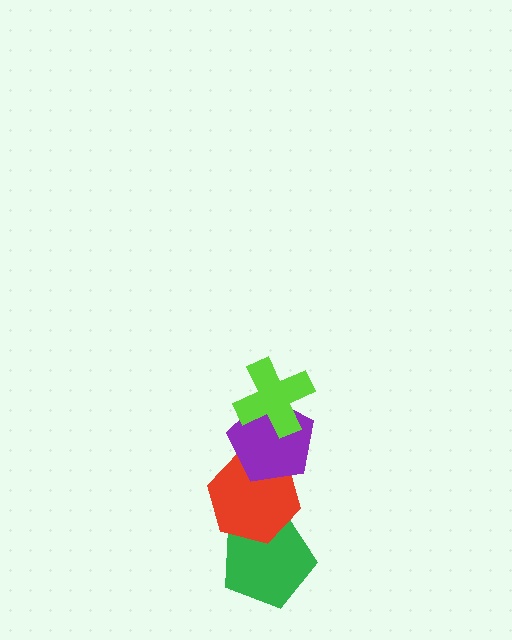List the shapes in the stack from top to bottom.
From top to bottom: the lime cross, the purple pentagon, the red hexagon, the green pentagon.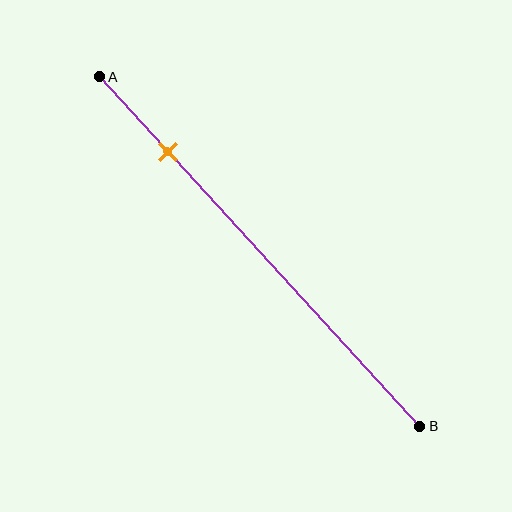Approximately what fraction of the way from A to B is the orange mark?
The orange mark is approximately 20% of the way from A to B.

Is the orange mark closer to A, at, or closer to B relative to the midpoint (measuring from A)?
The orange mark is closer to point A than the midpoint of segment AB.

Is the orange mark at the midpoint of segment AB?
No, the mark is at about 20% from A, not at the 50% midpoint.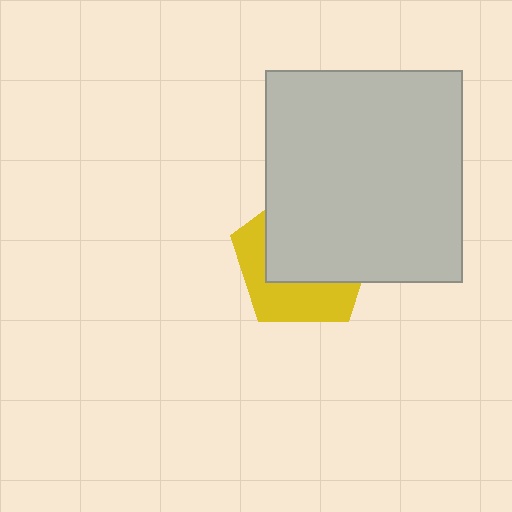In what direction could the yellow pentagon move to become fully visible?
The yellow pentagon could move toward the lower-left. That would shift it out from behind the light gray rectangle entirely.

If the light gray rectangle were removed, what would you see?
You would see the complete yellow pentagon.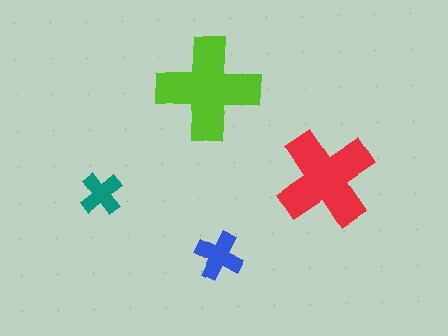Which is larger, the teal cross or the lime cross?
The lime one.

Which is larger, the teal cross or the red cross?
The red one.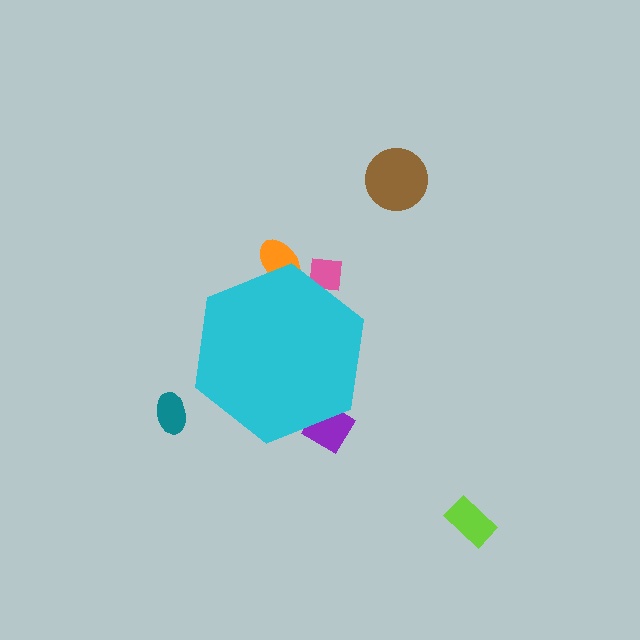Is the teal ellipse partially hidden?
No, the teal ellipse is fully visible.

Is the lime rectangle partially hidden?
No, the lime rectangle is fully visible.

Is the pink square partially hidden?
Yes, the pink square is partially hidden behind the cyan hexagon.